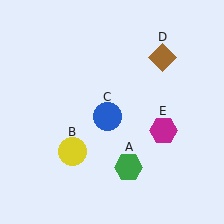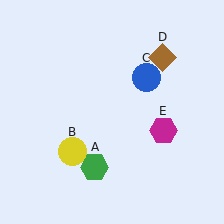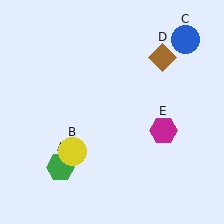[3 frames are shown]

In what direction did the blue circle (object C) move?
The blue circle (object C) moved up and to the right.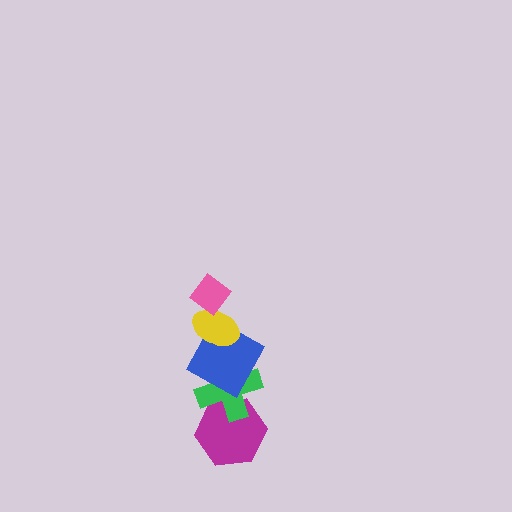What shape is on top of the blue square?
The yellow ellipse is on top of the blue square.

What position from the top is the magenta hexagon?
The magenta hexagon is 5th from the top.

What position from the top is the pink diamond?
The pink diamond is 1st from the top.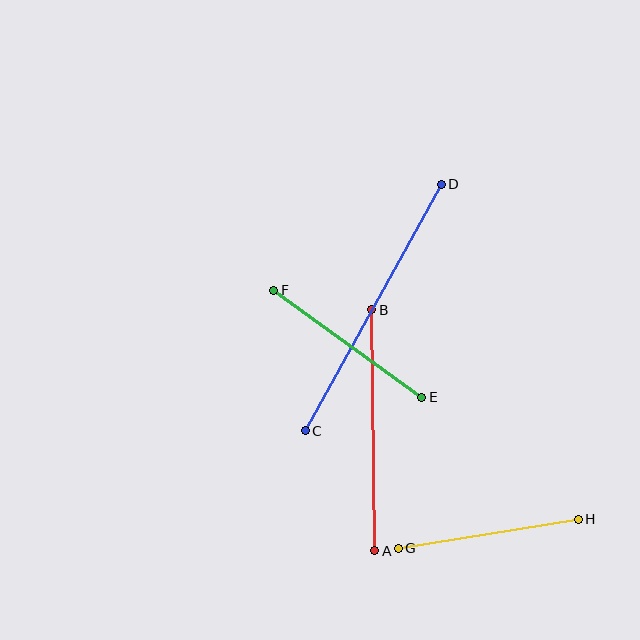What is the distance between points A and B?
The distance is approximately 241 pixels.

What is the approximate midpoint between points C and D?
The midpoint is at approximately (373, 307) pixels.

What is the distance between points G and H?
The distance is approximately 182 pixels.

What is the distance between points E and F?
The distance is approximately 183 pixels.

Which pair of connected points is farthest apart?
Points C and D are farthest apart.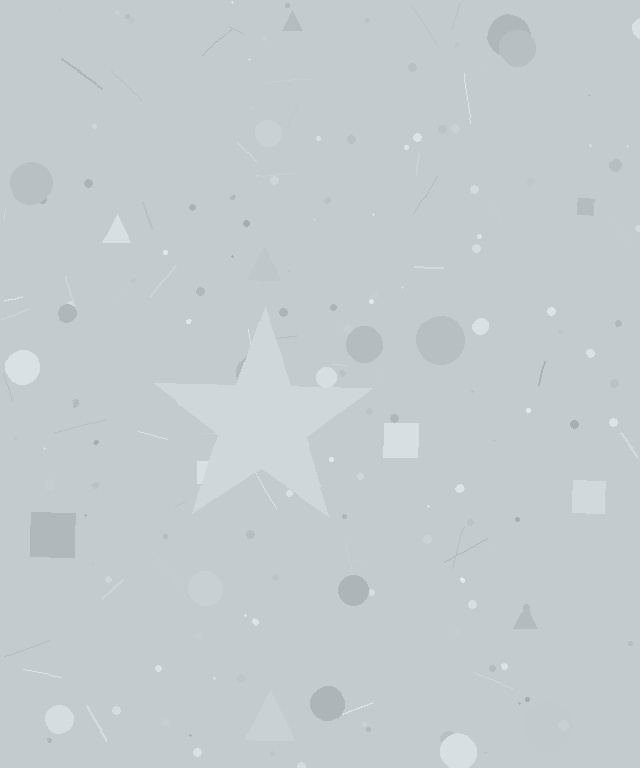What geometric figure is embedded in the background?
A star is embedded in the background.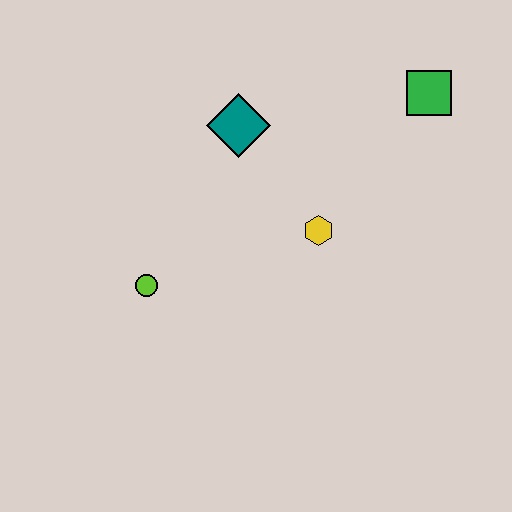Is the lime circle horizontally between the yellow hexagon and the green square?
No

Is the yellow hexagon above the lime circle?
Yes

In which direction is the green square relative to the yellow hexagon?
The green square is above the yellow hexagon.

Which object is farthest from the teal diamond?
The green square is farthest from the teal diamond.